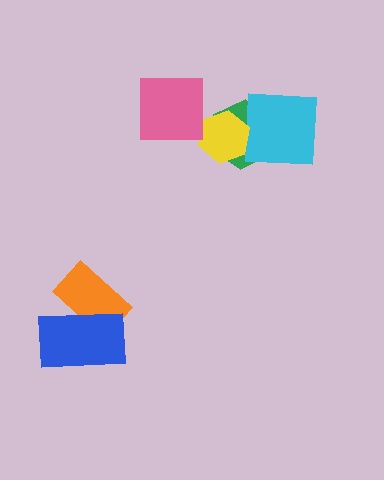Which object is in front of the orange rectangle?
The blue rectangle is in front of the orange rectangle.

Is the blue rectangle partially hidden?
No, no other shape covers it.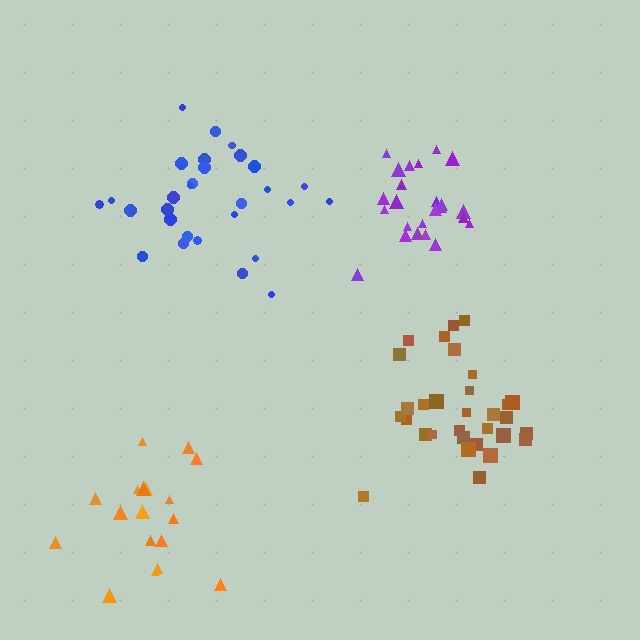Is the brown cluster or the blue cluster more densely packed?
Brown.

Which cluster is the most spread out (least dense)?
Orange.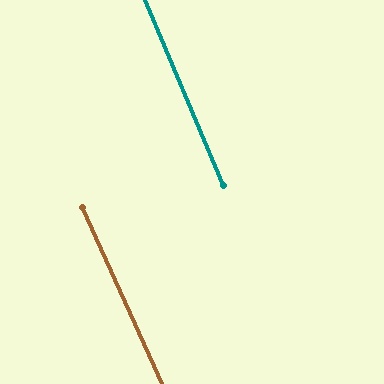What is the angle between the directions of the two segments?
Approximately 2 degrees.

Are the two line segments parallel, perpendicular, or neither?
Parallel — their directions differ by only 1.6°.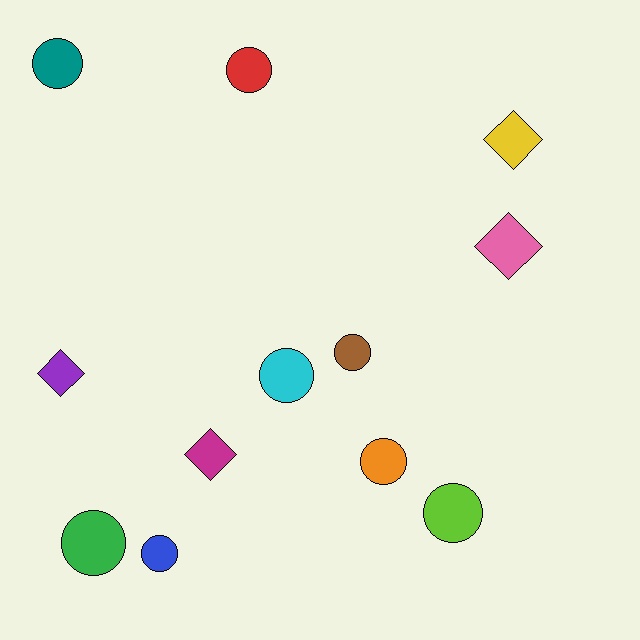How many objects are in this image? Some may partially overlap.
There are 12 objects.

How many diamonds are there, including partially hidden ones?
There are 4 diamonds.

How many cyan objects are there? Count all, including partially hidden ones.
There is 1 cyan object.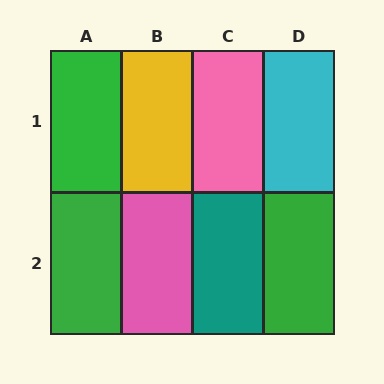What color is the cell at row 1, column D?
Cyan.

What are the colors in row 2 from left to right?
Green, pink, teal, green.